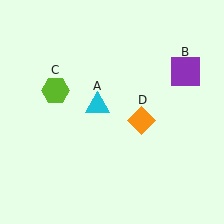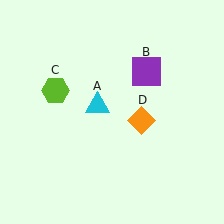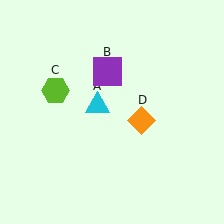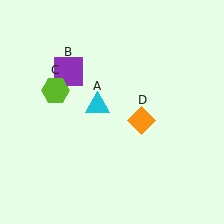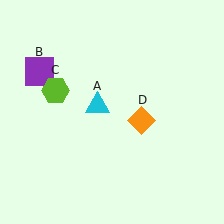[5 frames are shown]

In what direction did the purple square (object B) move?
The purple square (object B) moved left.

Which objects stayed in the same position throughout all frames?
Cyan triangle (object A) and lime hexagon (object C) and orange diamond (object D) remained stationary.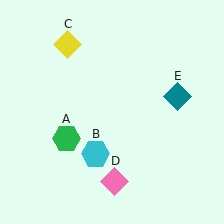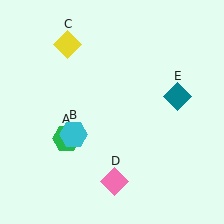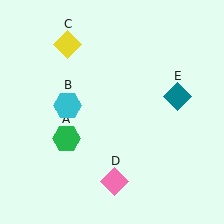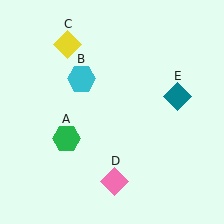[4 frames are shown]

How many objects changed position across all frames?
1 object changed position: cyan hexagon (object B).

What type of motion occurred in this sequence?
The cyan hexagon (object B) rotated clockwise around the center of the scene.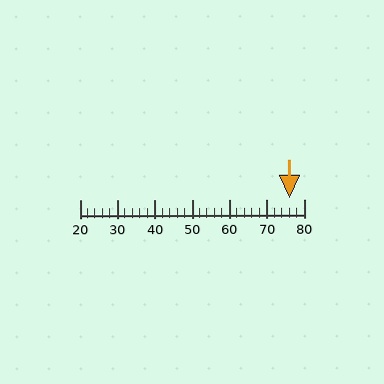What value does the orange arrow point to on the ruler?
The orange arrow points to approximately 76.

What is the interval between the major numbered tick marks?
The major tick marks are spaced 10 units apart.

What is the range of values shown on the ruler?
The ruler shows values from 20 to 80.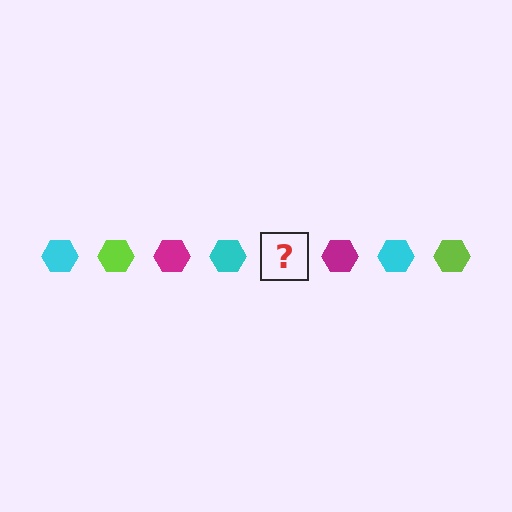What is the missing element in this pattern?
The missing element is a lime hexagon.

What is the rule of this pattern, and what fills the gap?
The rule is that the pattern cycles through cyan, lime, magenta hexagons. The gap should be filled with a lime hexagon.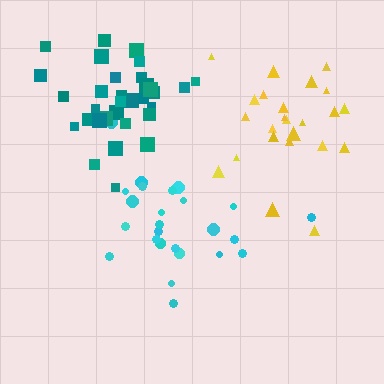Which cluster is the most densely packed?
Teal.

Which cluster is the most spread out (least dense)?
Cyan.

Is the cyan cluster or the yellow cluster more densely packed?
Yellow.